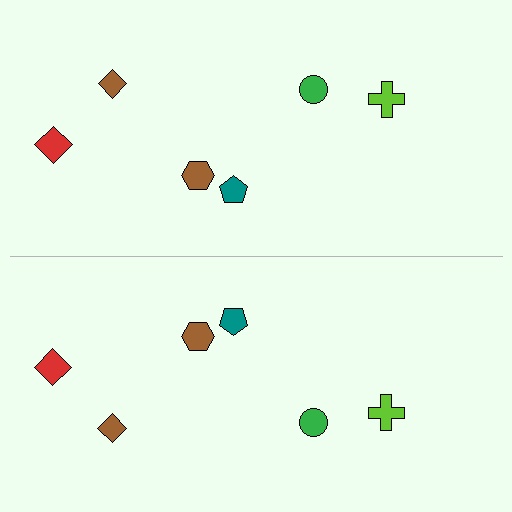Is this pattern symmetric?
Yes, this pattern has bilateral (reflection) symmetry.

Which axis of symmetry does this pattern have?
The pattern has a horizontal axis of symmetry running through the center of the image.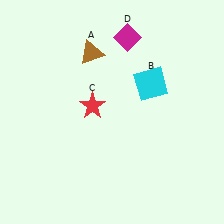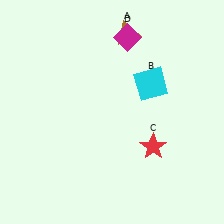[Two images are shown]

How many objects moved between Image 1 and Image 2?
2 objects moved between the two images.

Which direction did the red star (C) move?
The red star (C) moved right.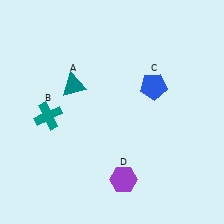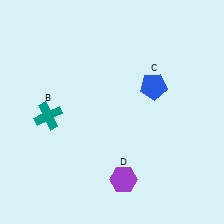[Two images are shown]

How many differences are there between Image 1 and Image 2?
There is 1 difference between the two images.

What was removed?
The teal triangle (A) was removed in Image 2.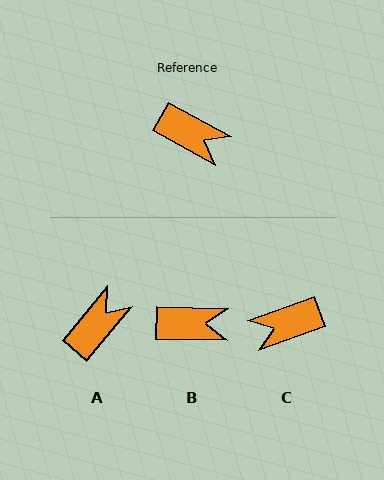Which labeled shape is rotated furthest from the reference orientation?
C, about 131 degrees away.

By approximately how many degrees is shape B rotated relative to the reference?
Approximately 28 degrees counter-clockwise.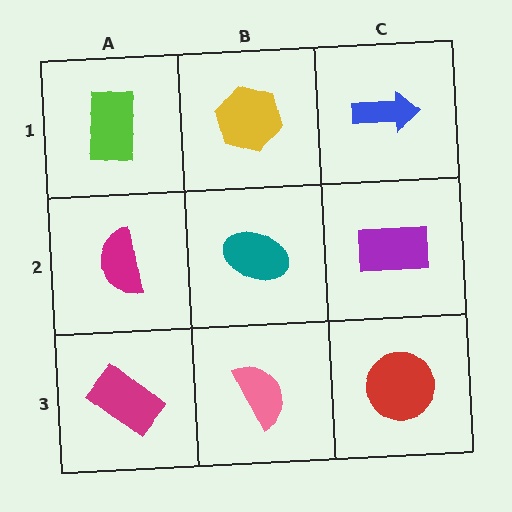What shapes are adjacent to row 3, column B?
A teal ellipse (row 2, column B), a magenta rectangle (row 3, column A), a red circle (row 3, column C).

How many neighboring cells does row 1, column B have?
3.